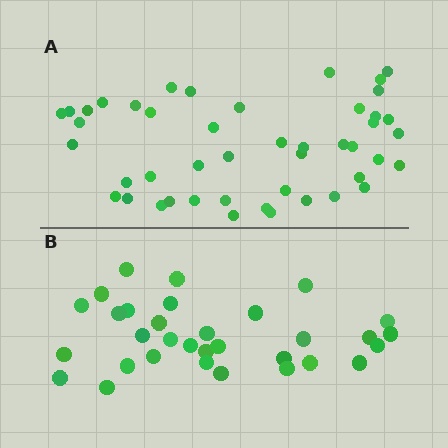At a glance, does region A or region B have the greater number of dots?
Region A (the top region) has more dots.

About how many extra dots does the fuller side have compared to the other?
Region A has approximately 15 more dots than region B.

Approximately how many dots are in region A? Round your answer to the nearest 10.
About 50 dots. (The exact count is 46, which rounds to 50.)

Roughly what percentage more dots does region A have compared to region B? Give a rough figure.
About 45% more.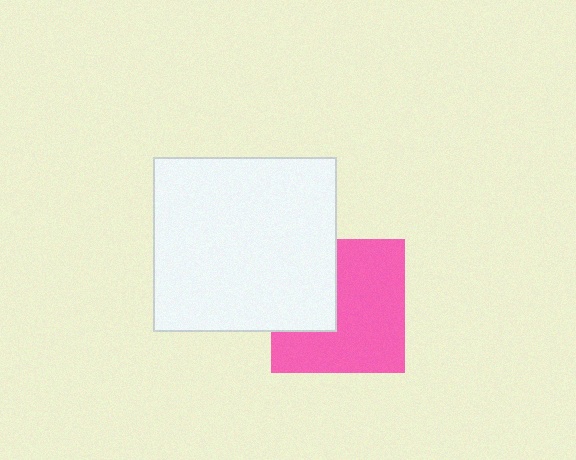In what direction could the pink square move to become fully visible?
The pink square could move right. That would shift it out from behind the white rectangle entirely.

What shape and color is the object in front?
The object in front is a white rectangle.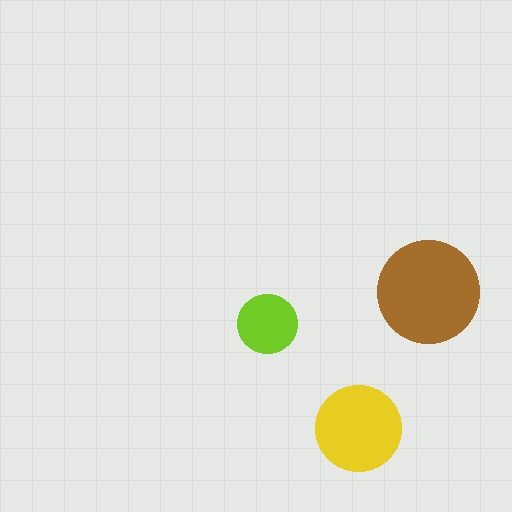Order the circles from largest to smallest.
the brown one, the yellow one, the lime one.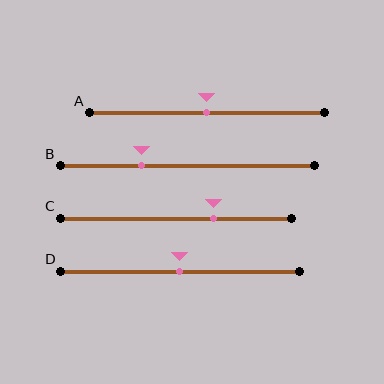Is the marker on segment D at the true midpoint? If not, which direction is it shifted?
Yes, the marker on segment D is at the true midpoint.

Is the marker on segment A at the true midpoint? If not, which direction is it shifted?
Yes, the marker on segment A is at the true midpoint.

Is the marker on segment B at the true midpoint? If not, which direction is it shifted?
No, the marker on segment B is shifted to the left by about 18% of the segment length.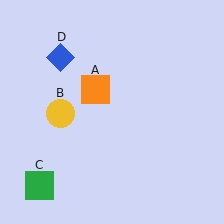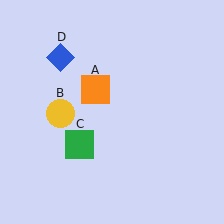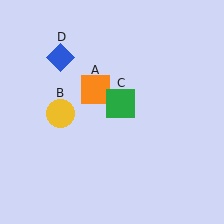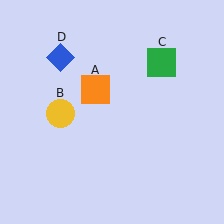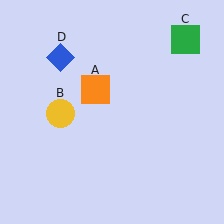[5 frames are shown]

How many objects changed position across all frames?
1 object changed position: green square (object C).